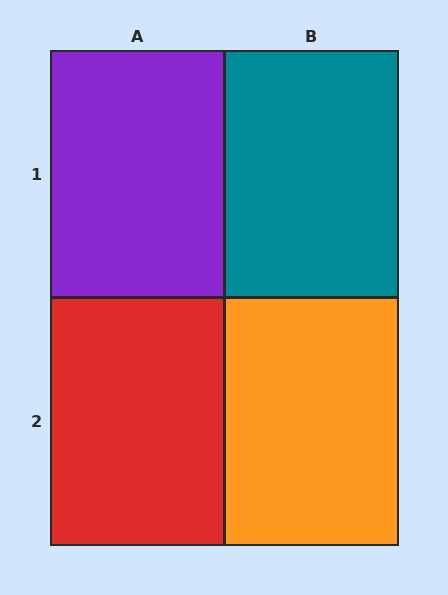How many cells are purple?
1 cell is purple.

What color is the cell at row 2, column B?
Orange.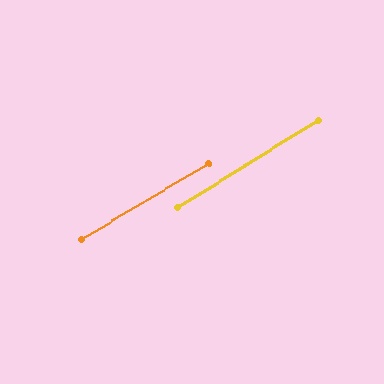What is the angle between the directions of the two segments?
Approximately 1 degree.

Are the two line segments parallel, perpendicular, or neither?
Parallel — their directions differ by only 1.0°.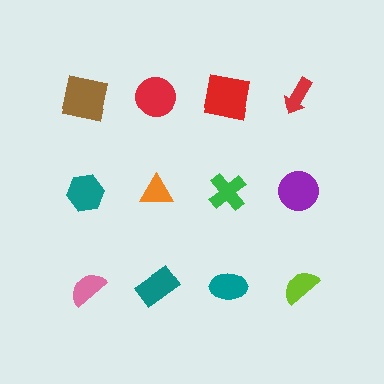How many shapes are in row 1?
4 shapes.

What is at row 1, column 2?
A red circle.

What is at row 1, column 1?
A brown square.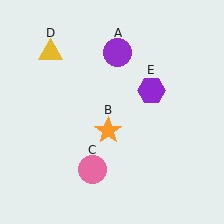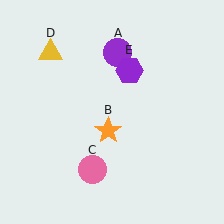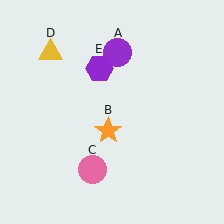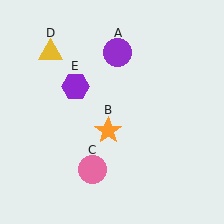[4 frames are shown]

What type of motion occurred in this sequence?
The purple hexagon (object E) rotated counterclockwise around the center of the scene.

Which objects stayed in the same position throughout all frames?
Purple circle (object A) and orange star (object B) and pink circle (object C) and yellow triangle (object D) remained stationary.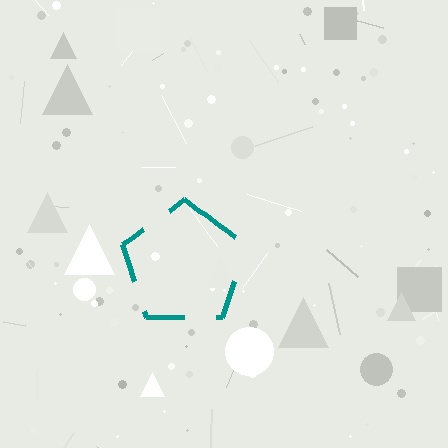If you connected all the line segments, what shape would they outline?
They would outline a pentagon.